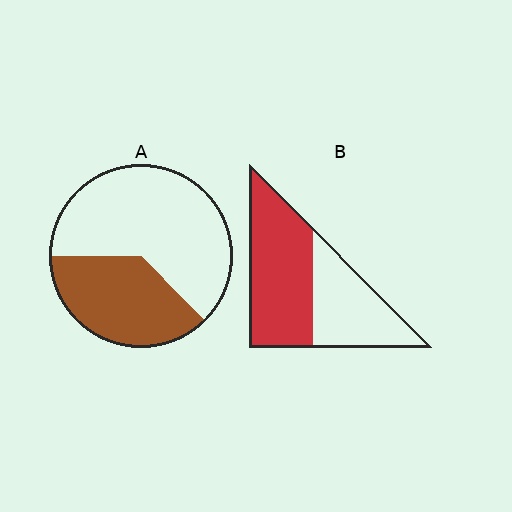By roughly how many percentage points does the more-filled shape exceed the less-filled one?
By roughly 20 percentage points (B over A).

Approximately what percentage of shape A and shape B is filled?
A is approximately 35% and B is approximately 60%.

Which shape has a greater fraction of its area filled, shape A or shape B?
Shape B.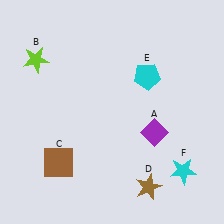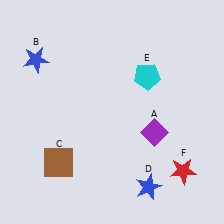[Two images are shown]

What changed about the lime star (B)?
In Image 1, B is lime. In Image 2, it changed to blue.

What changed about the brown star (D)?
In Image 1, D is brown. In Image 2, it changed to blue.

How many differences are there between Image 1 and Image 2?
There are 3 differences between the two images.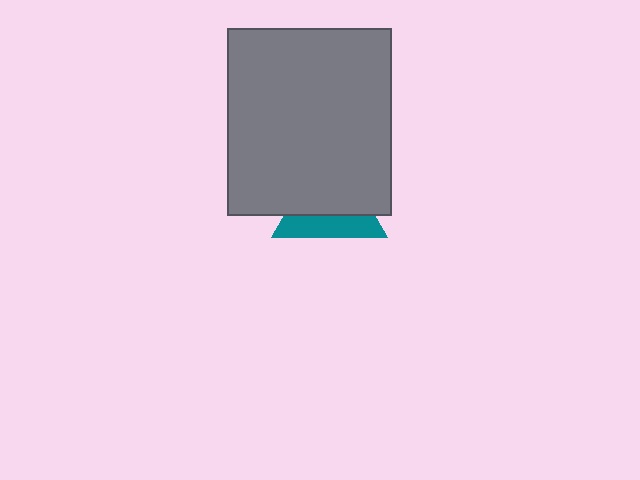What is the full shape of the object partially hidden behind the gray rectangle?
The partially hidden object is a teal triangle.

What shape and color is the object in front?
The object in front is a gray rectangle.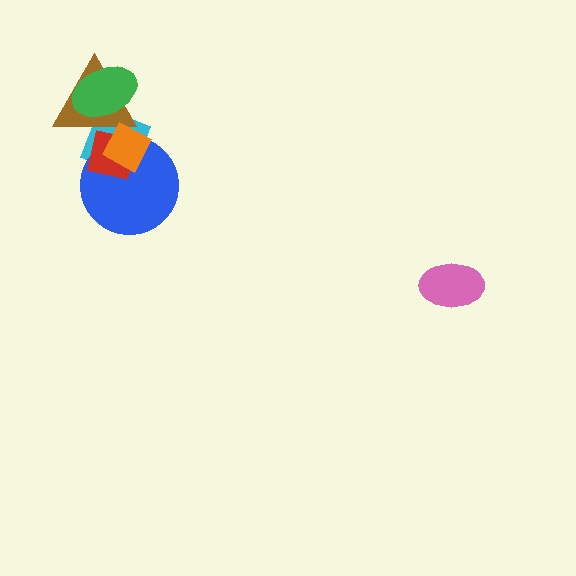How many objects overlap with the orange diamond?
4 objects overlap with the orange diamond.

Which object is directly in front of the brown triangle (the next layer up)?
The green ellipse is directly in front of the brown triangle.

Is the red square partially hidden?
Yes, it is partially covered by another shape.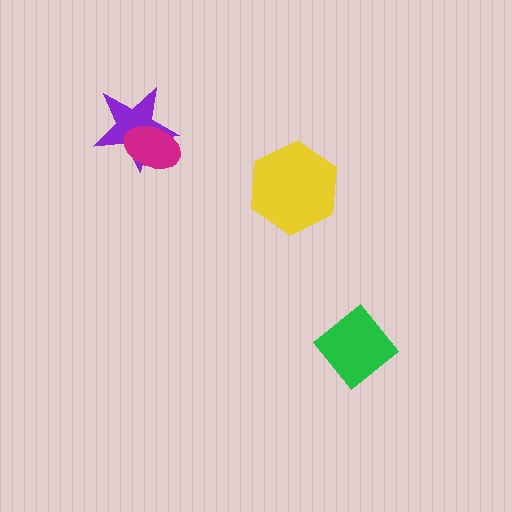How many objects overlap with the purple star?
1 object overlaps with the purple star.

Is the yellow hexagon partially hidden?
No, no other shape covers it.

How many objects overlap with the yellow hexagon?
0 objects overlap with the yellow hexagon.